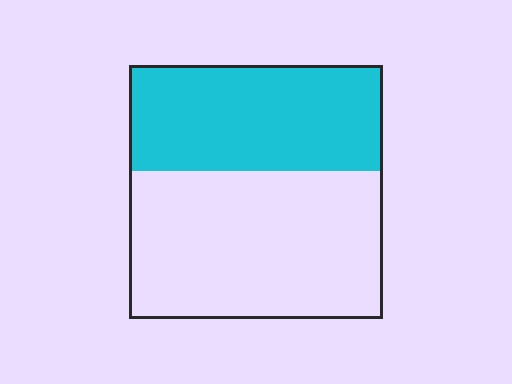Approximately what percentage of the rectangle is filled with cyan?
Approximately 40%.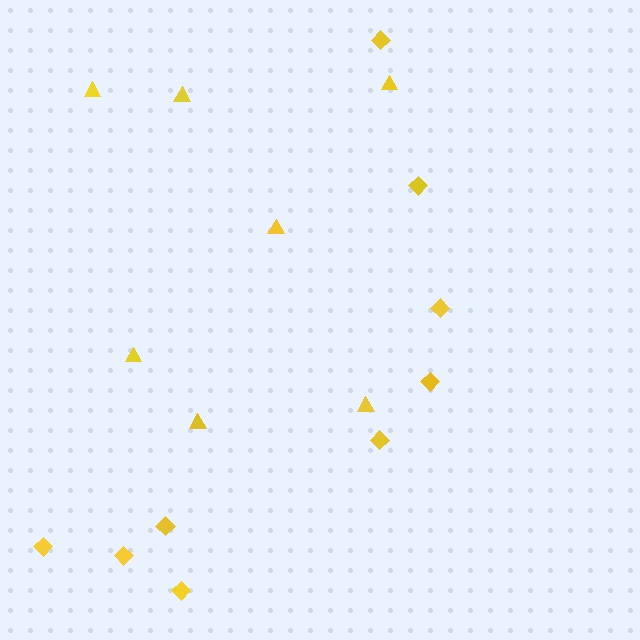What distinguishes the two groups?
There are 2 groups: one group of diamonds (9) and one group of triangles (7).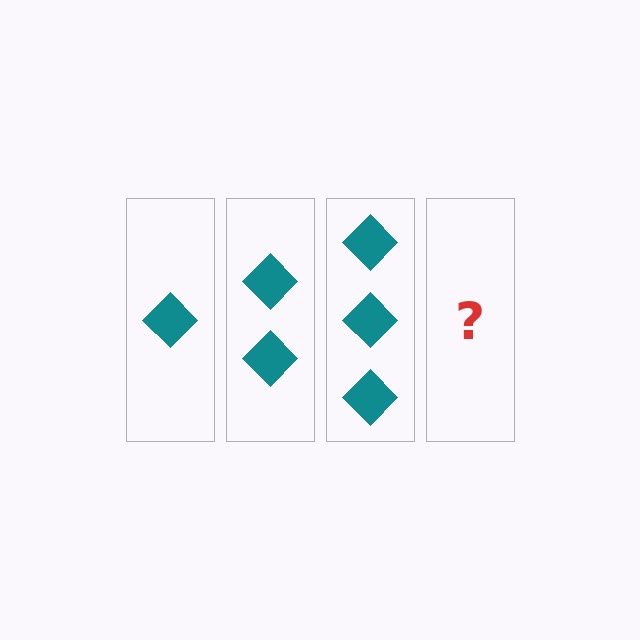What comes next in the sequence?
The next element should be 4 diamonds.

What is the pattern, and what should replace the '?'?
The pattern is that each step adds one more diamond. The '?' should be 4 diamonds.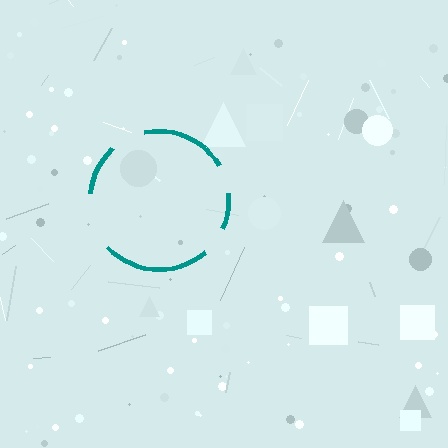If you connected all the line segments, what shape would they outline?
They would outline a circle.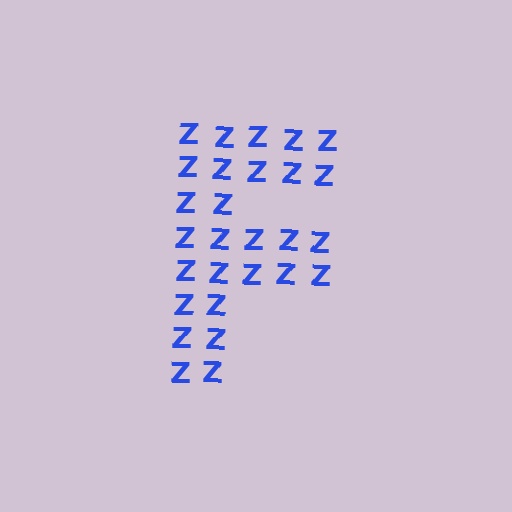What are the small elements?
The small elements are letter Z's.